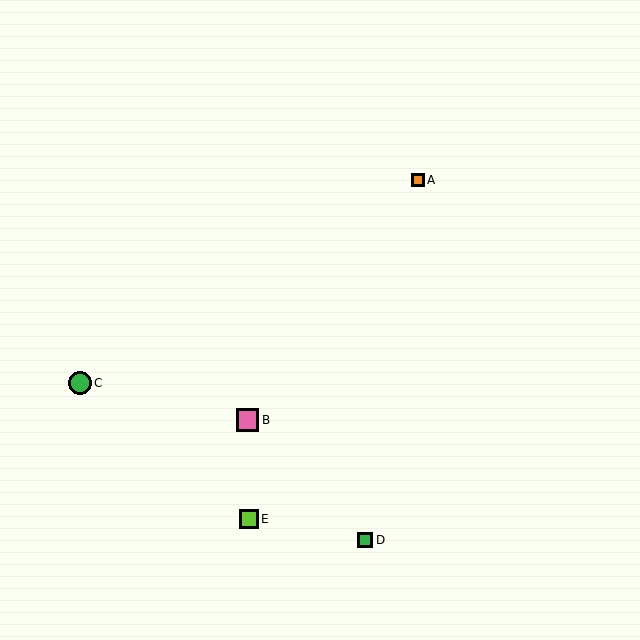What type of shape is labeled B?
Shape B is a pink square.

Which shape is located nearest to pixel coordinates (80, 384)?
The green circle (labeled C) at (80, 383) is nearest to that location.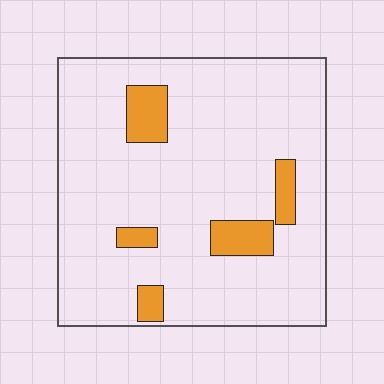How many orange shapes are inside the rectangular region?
5.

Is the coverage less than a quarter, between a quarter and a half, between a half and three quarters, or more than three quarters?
Less than a quarter.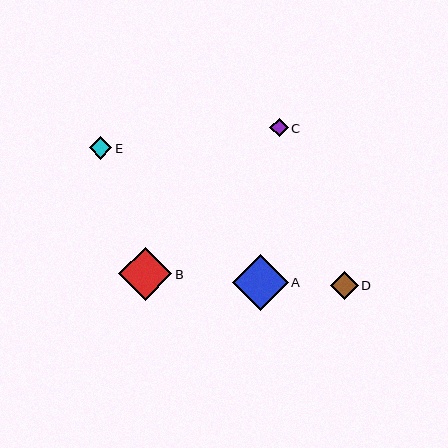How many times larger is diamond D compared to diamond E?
Diamond D is approximately 1.2 times the size of diamond E.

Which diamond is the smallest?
Diamond C is the smallest with a size of approximately 18 pixels.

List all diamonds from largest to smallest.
From largest to smallest: A, B, D, E, C.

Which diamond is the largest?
Diamond A is the largest with a size of approximately 56 pixels.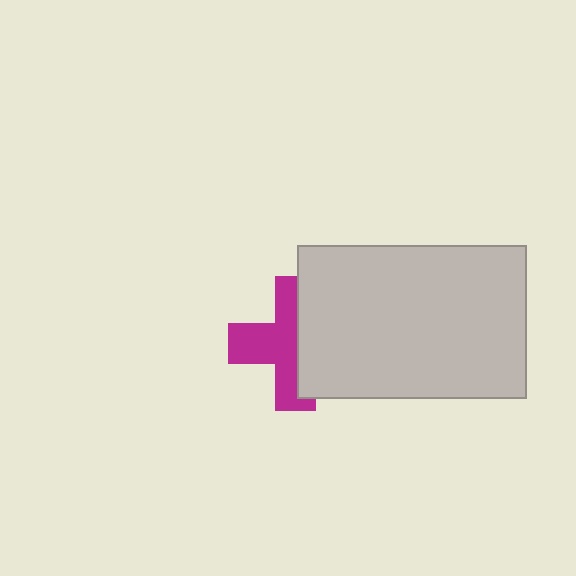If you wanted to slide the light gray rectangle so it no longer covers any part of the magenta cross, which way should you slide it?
Slide it right — that is the most direct way to separate the two shapes.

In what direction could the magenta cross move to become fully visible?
The magenta cross could move left. That would shift it out from behind the light gray rectangle entirely.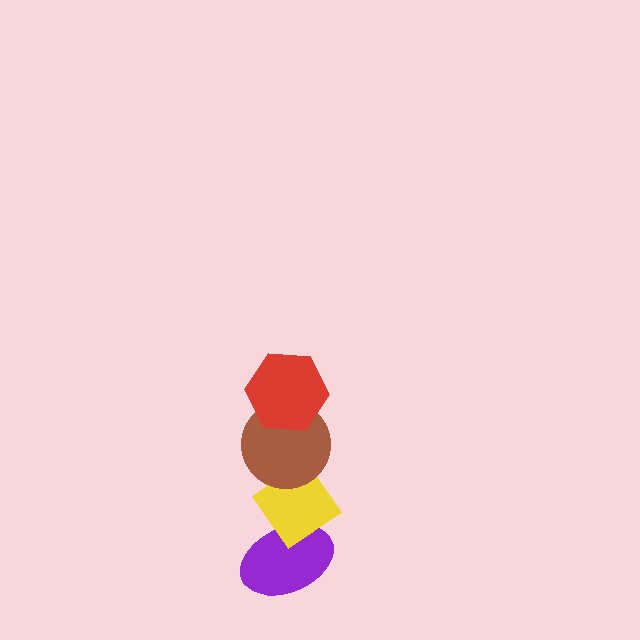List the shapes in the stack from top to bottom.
From top to bottom: the red hexagon, the brown circle, the yellow diamond, the purple ellipse.